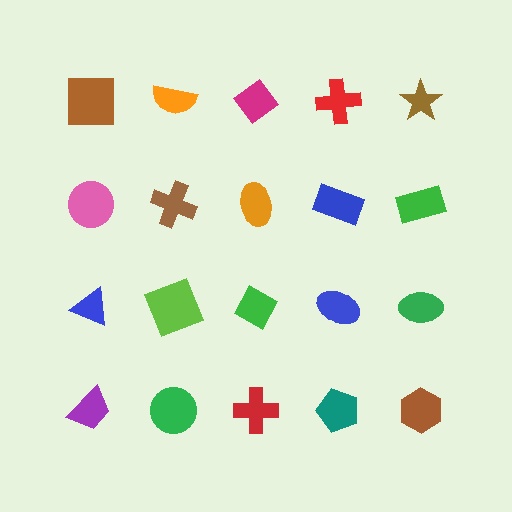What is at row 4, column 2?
A green circle.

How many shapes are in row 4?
5 shapes.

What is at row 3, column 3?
A green diamond.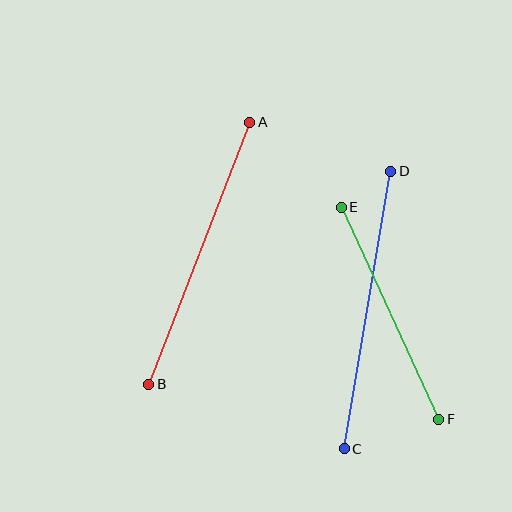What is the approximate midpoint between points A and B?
The midpoint is at approximately (199, 253) pixels.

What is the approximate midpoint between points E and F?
The midpoint is at approximately (390, 313) pixels.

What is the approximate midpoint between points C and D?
The midpoint is at approximately (367, 310) pixels.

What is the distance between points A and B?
The distance is approximately 281 pixels.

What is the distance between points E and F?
The distance is approximately 234 pixels.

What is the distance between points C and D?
The distance is approximately 282 pixels.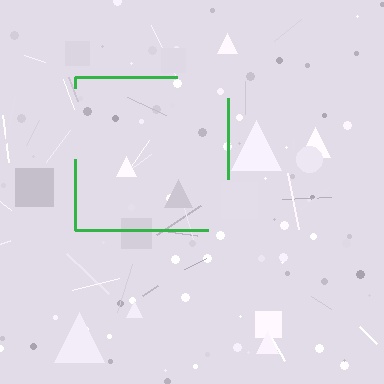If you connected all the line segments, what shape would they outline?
They would outline a square.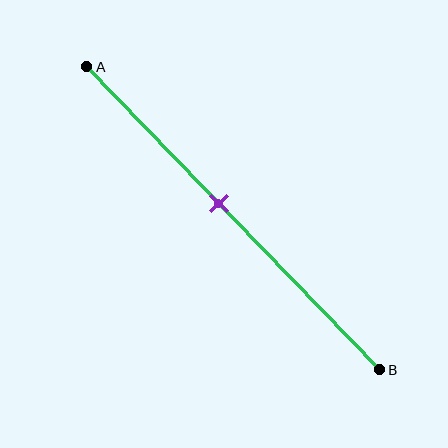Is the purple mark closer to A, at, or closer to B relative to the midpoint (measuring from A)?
The purple mark is closer to point A than the midpoint of segment AB.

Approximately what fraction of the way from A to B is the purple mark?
The purple mark is approximately 45% of the way from A to B.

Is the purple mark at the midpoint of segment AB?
No, the mark is at about 45% from A, not at the 50% midpoint.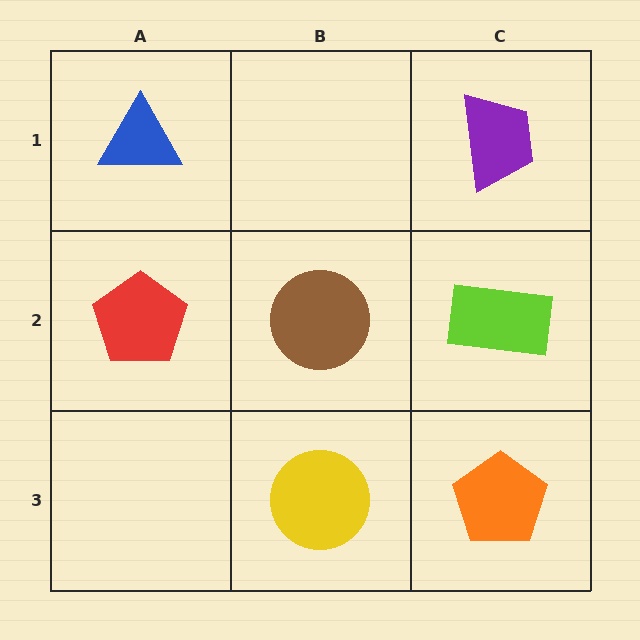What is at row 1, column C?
A purple trapezoid.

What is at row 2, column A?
A red pentagon.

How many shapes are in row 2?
3 shapes.